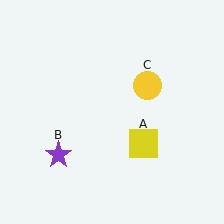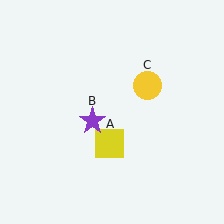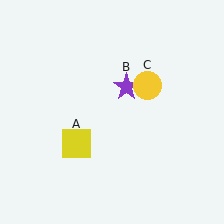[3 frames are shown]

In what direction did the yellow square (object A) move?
The yellow square (object A) moved left.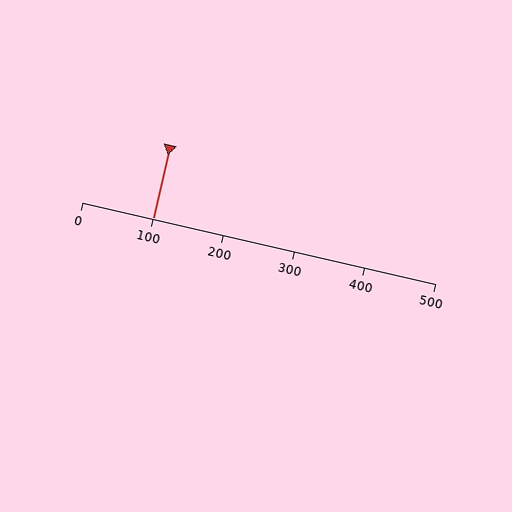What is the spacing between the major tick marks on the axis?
The major ticks are spaced 100 apart.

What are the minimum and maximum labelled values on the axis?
The axis runs from 0 to 500.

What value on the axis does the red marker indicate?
The marker indicates approximately 100.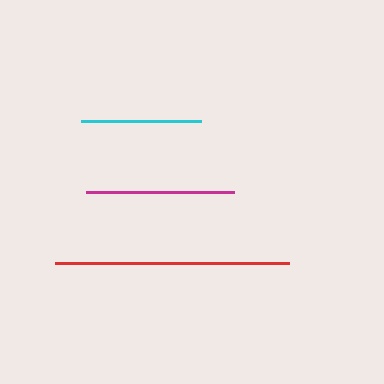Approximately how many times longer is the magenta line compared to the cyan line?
The magenta line is approximately 1.2 times the length of the cyan line.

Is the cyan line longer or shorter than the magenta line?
The magenta line is longer than the cyan line.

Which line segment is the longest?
The red line is the longest at approximately 233 pixels.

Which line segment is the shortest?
The cyan line is the shortest at approximately 119 pixels.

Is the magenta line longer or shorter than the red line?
The red line is longer than the magenta line.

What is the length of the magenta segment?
The magenta segment is approximately 147 pixels long.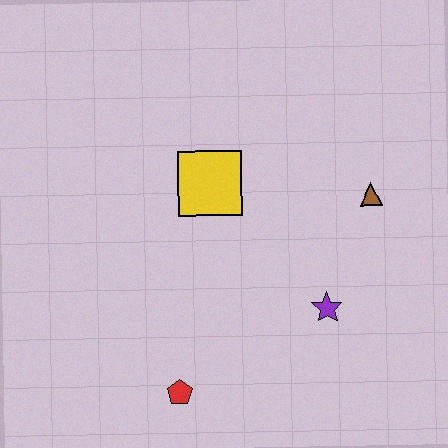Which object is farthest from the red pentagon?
The brown triangle is farthest from the red pentagon.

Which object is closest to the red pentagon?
The purple star is closest to the red pentagon.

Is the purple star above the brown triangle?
No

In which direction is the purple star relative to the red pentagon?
The purple star is to the right of the red pentagon.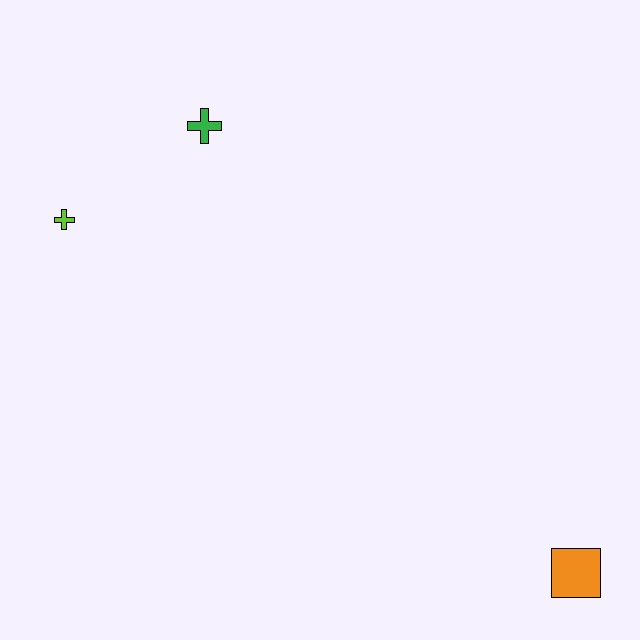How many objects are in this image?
There are 3 objects.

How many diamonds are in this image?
There are no diamonds.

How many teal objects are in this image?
There are no teal objects.